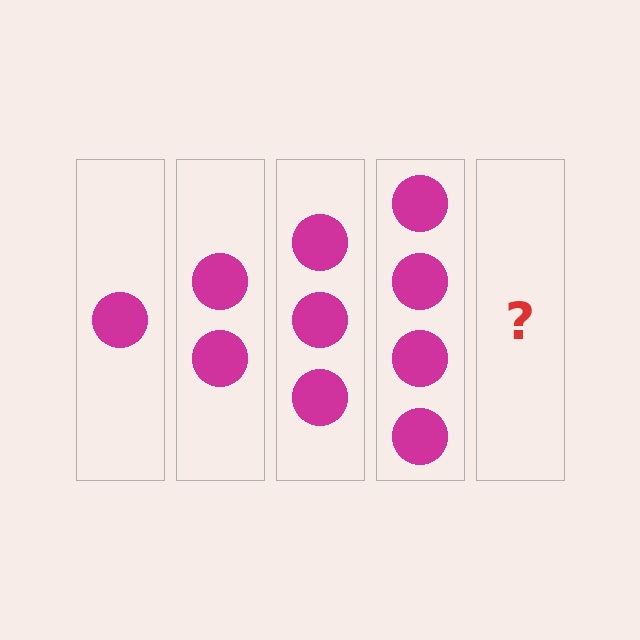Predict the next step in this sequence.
The next step is 5 circles.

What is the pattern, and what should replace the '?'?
The pattern is that each step adds one more circle. The '?' should be 5 circles.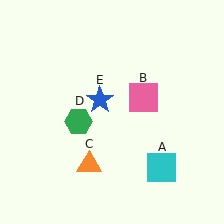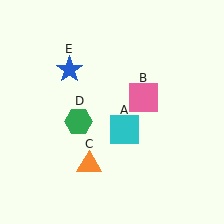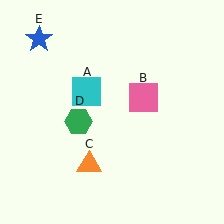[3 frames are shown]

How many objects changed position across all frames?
2 objects changed position: cyan square (object A), blue star (object E).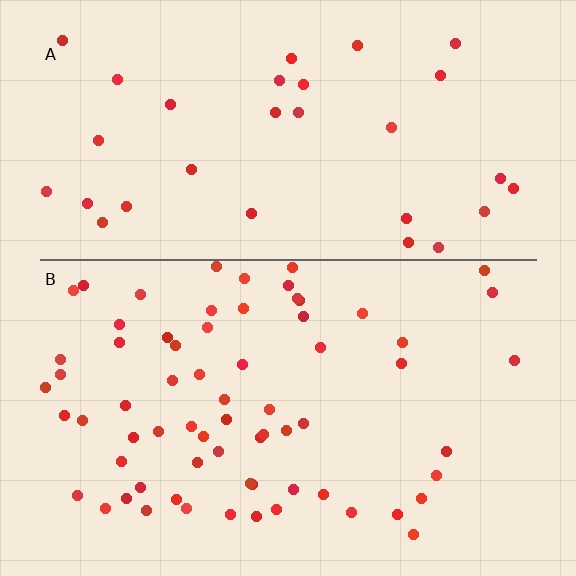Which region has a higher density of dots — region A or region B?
B (the bottom).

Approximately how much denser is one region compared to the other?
Approximately 2.1× — region B over region A.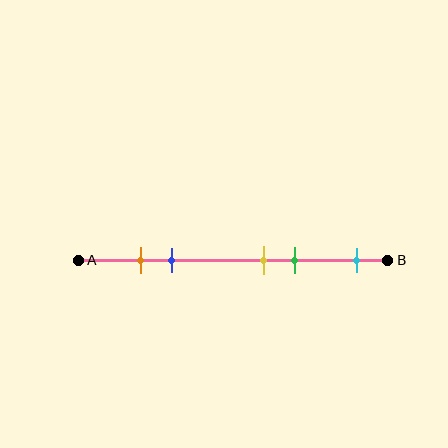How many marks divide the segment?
There are 5 marks dividing the segment.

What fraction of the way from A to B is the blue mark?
The blue mark is approximately 30% (0.3) of the way from A to B.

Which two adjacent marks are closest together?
The orange and blue marks are the closest adjacent pair.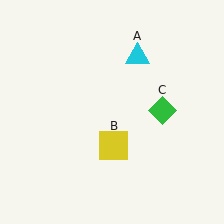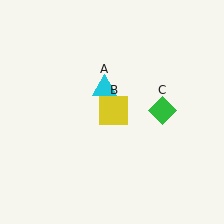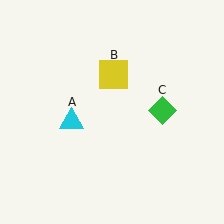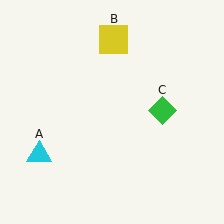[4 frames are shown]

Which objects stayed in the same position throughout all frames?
Green diamond (object C) remained stationary.